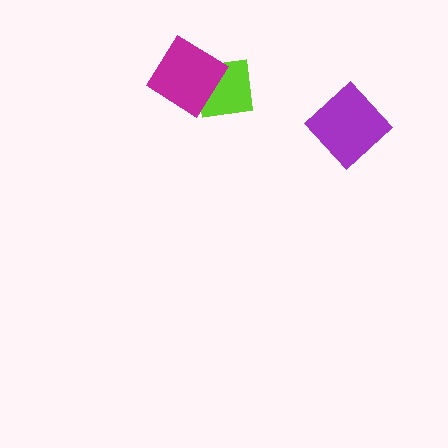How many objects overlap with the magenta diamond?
1 object overlaps with the magenta diamond.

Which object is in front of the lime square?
The magenta diamond is in front of the lime square.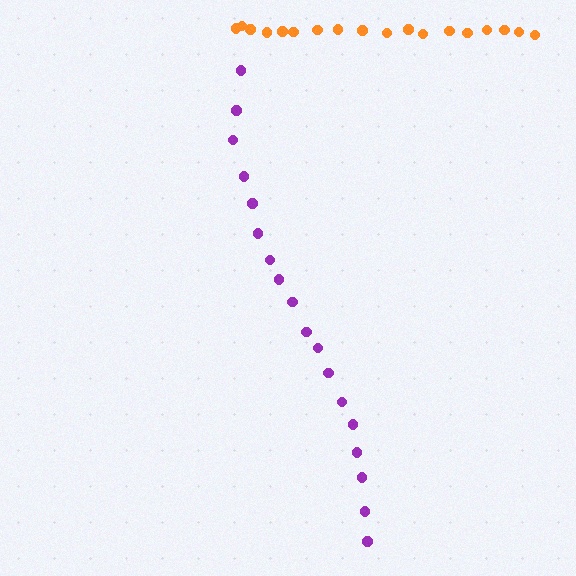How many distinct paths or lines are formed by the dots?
There are 2 distinct paths.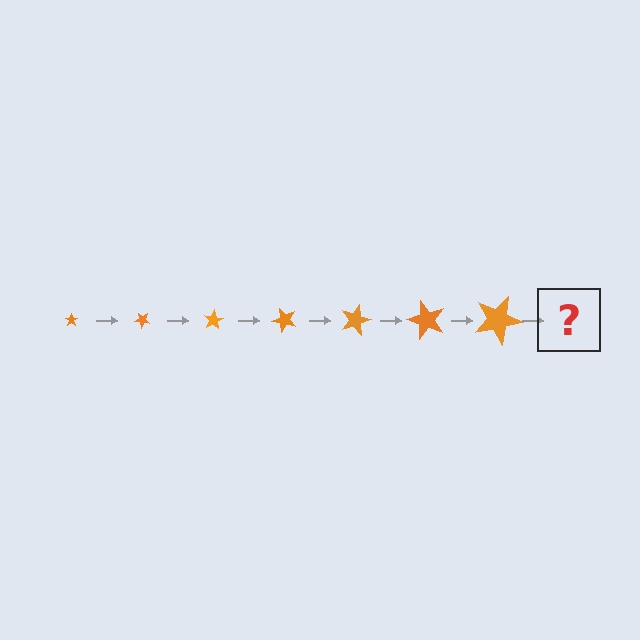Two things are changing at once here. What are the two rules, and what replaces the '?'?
The two rules are that the star grows larger each step and it rotates 40 degrees each step. The '?' should be a star, larger than the previous one and rotated 280 degrees from the start.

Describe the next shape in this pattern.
It should be a star, larger than the previous one and rotated 280 degrees from the start.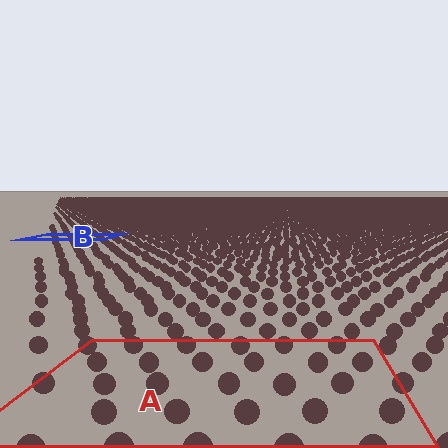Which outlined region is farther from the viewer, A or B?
Region B is farther from the viewer — the texture elements inside it appear smaller and more densely packed.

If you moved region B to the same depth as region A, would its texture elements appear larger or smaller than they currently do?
They would appear larger. At a closer depth, the same texture elements are projected at a bigger on-screen size.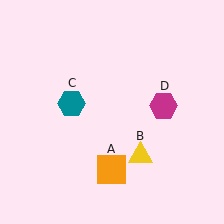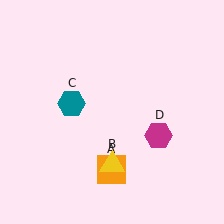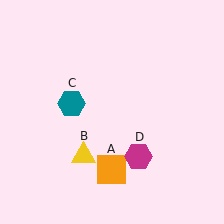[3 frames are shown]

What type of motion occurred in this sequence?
The yellow triangle (object B), magenta hexagon (object D) rotated clockwise around the center of the scene.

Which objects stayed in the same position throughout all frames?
Orange square (object A) and teal hexagon (object C) remained stationary.